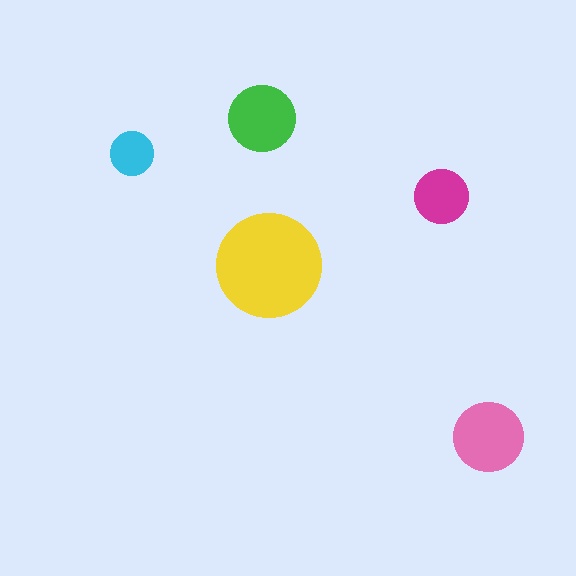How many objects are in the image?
There are 5 objects in the image.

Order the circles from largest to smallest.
the yellow one, the pink one, the green one, the magenta one, the cyan one.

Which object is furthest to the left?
The cyan circle is leftmost.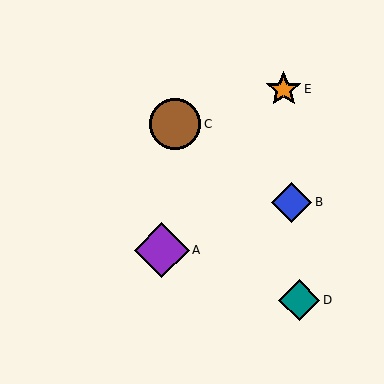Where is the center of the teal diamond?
The center of the teal diamond is at (299, 300).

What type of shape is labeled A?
Shape A is a purple diamond.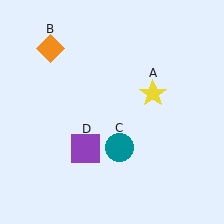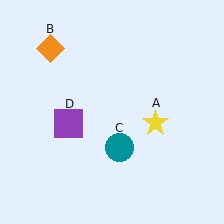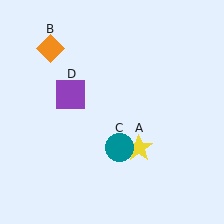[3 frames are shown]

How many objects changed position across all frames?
2 objects changed position: yellow star (object A), purple square (object D).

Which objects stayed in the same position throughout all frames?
Orange diamond (object B) and teal circle (object C) remained stationary.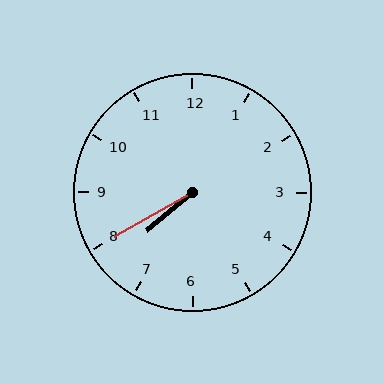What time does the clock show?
7:40.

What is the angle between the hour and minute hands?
Approximately 10 degrees.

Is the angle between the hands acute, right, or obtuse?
It is acute.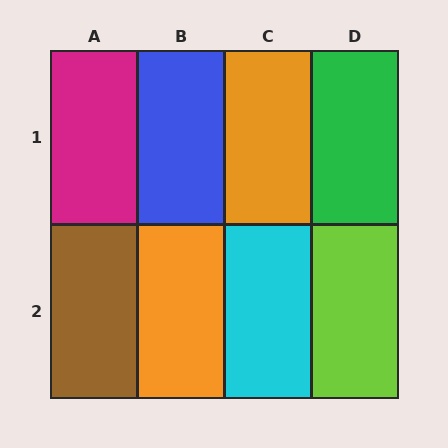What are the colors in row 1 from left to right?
Magenta, blue, orange, green.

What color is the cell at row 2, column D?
Lime.